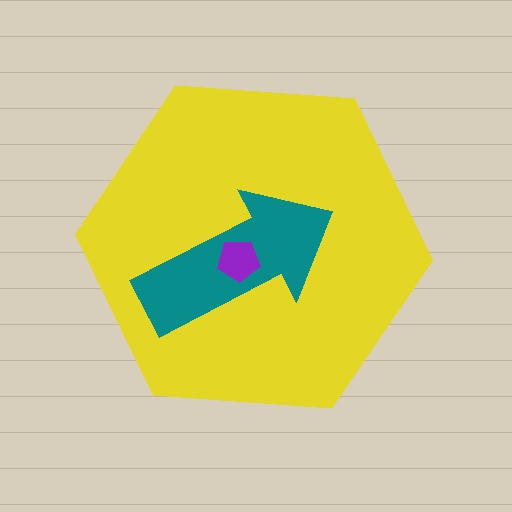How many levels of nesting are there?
3.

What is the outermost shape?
The yellow hexagon.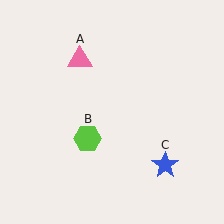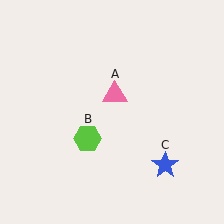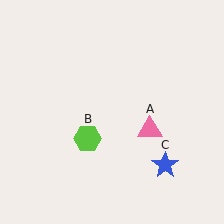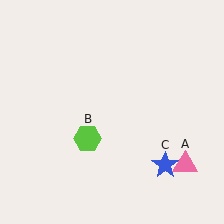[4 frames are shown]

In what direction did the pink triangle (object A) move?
The pink triangle (object A) moved down and to the right.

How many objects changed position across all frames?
1 object changed position: pink triangle (object A).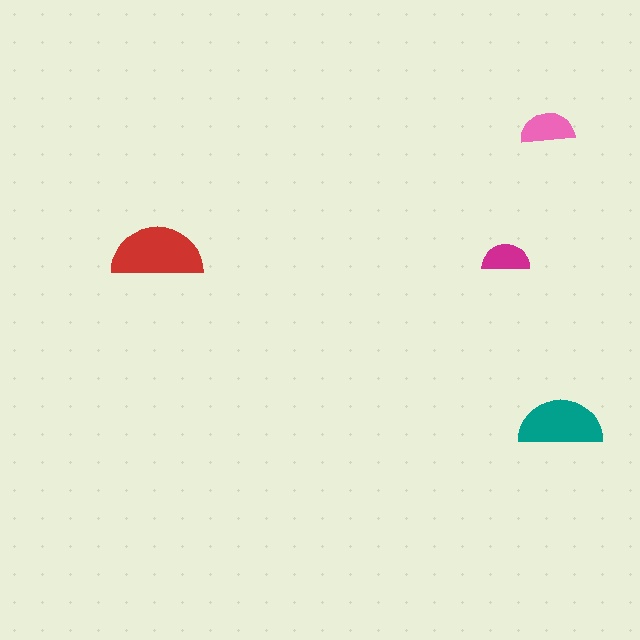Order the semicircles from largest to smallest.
the red one, the teal one, the pink one, the magenta one.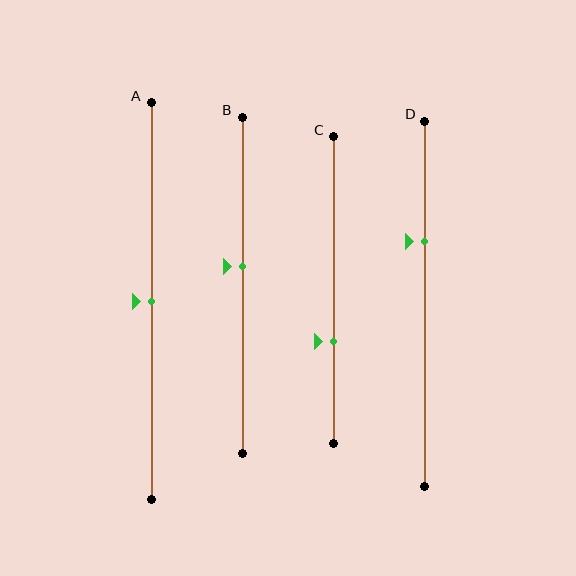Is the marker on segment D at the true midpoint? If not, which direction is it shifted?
No, the marker on segment D is shifted upward by about 17% of the segment length.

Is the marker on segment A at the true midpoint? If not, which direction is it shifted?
Yes, the marker on segment A is at the true midpoint.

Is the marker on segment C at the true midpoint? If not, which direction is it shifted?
No, the marker on segment C is shifted downward by about 17% of the segment length.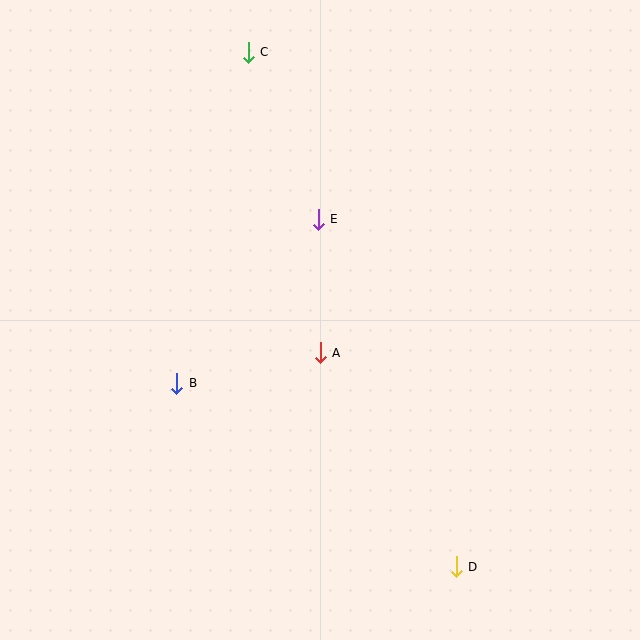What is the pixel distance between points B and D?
The distance between B and D is 335 pixels.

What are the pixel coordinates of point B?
Point B is at (177, 383).